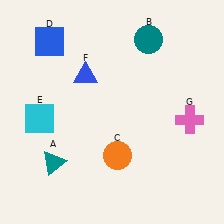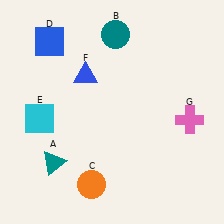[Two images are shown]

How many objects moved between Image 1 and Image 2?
2 objects moved between the two images.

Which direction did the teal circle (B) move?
The teal circle (B) moved left.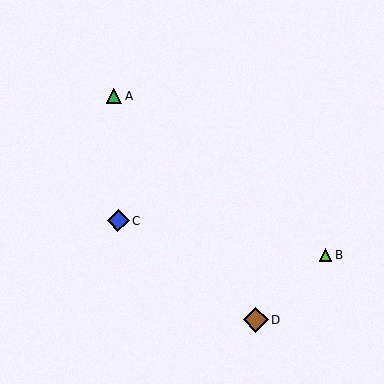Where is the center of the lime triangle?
The center of the lime triangle is at (326, 255).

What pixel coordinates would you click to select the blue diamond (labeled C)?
Click at (118, 221) to select the blue diamond C.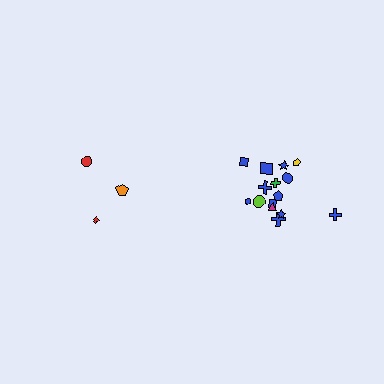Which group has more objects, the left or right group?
The right group.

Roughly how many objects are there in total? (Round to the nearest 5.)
Roughly 20 objects in total.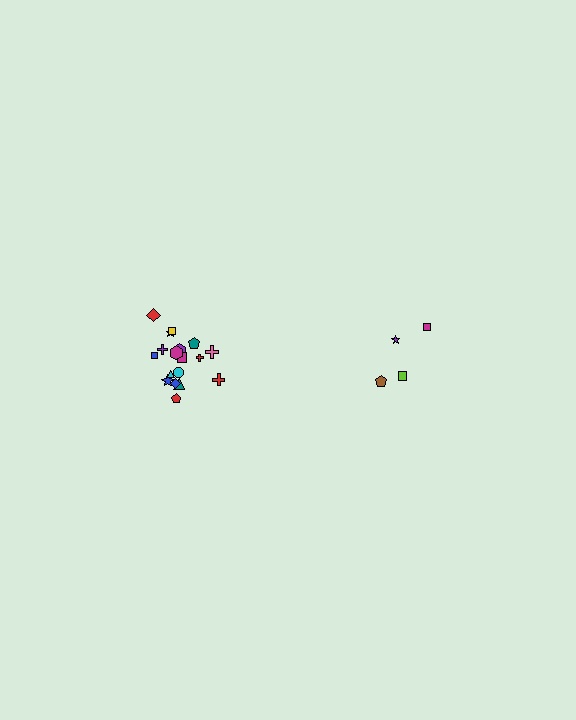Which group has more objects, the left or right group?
The left group.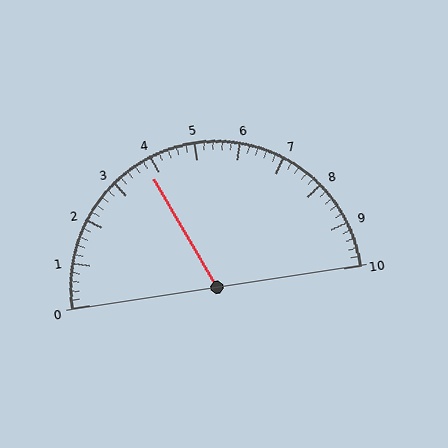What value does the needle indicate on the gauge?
The needle indicates approximately 3.8.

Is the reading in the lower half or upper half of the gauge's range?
The reading is in the lower half of the range (0 to 10).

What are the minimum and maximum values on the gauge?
The gauge ranges from 0 to 10.